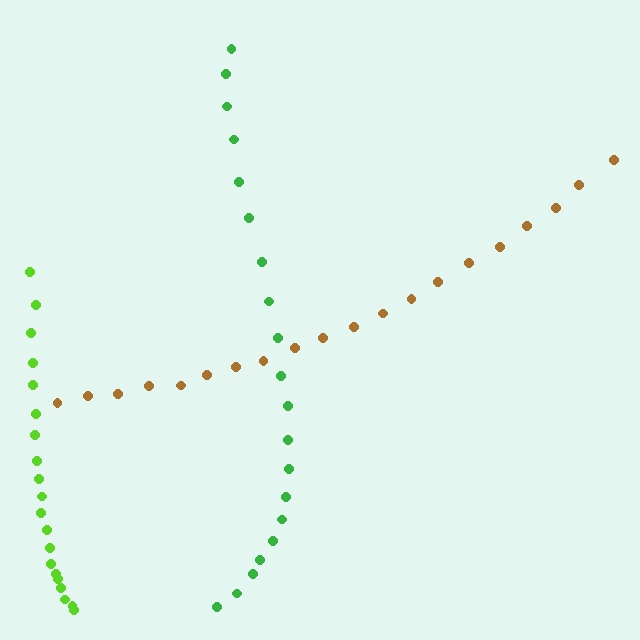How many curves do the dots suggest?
There are 3 distinct paths.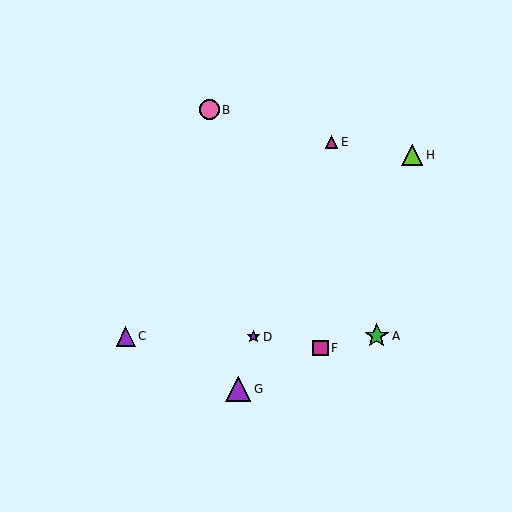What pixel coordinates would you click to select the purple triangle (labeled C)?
Click at (126, 336) to select the purple triangle C.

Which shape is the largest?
The purple triangle (labeled G) is the largest.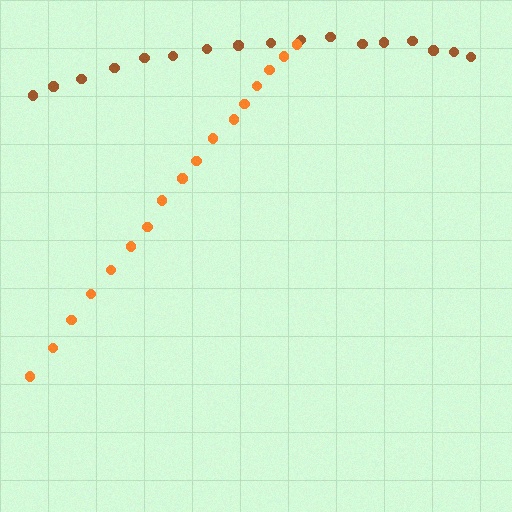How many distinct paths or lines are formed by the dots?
There are 2 distinct paths.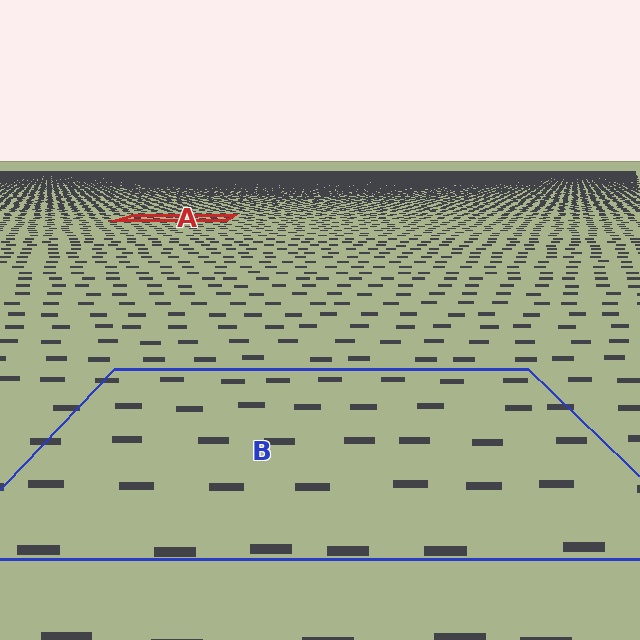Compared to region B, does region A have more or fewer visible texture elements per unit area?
Region A has more texture elements per unit area — they are packed more densely because it is farther away.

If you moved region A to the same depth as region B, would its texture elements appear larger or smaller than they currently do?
They would appear larger. At a closer depth, the same texture elements are projected at a bigger on-screen size.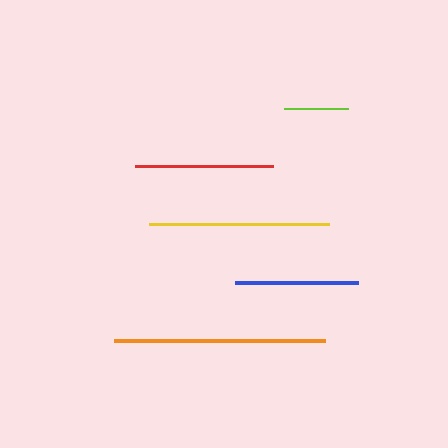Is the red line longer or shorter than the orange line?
The orange line is longer than the red line.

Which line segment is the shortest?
The lime line is the shortest at approximately 64 pixels.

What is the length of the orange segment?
The orange segment is approximately 212 pixels long.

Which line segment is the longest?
The orange line is the longest at approximately 212 pixels.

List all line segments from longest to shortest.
From longest to shortest: orange, yellow, red, blue, lime.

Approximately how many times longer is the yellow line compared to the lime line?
The yellow line is approximately 2.8 times the length of the lime line.